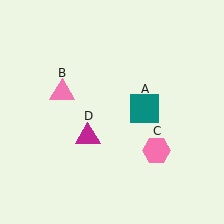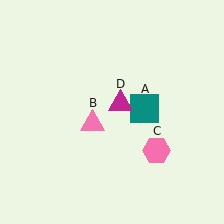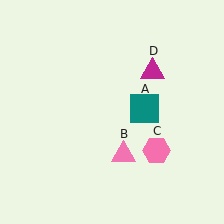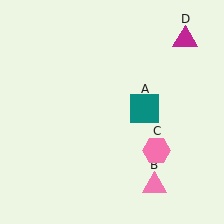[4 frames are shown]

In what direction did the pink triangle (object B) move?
The pink triangle (object B) moved down and to the right.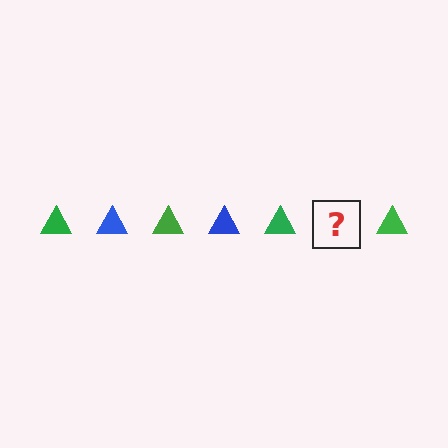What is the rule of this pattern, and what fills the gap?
The rule is that the pattern cycles through green, blue triangles. The gap should be filled with a blue triangle.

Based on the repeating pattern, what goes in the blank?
The blank should be a blue triangle.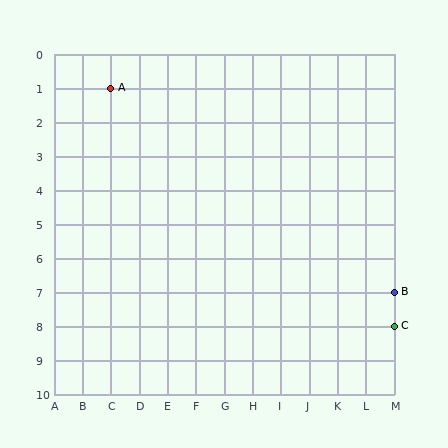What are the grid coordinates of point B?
Point B is at grid coordinates (M, 7).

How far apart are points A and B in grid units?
Points A and B are 10 columns and 6 rows apart (about 11.7 grid units diagonally).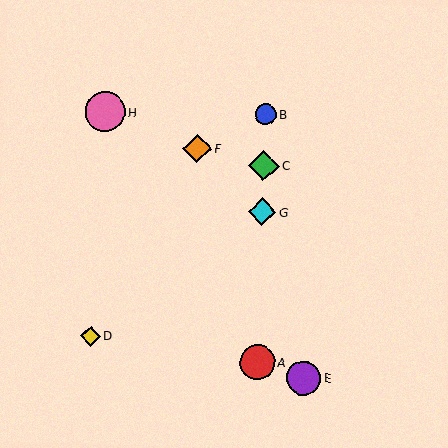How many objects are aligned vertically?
4 objects (A, B, C, G) are aligned vertically.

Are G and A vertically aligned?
Yes, both are at x≈262.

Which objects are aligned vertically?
Objects A, B, C, G are aligned vertically.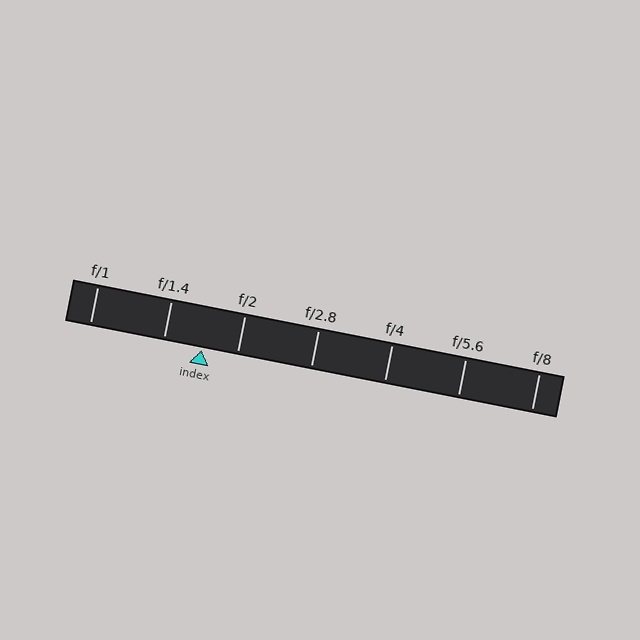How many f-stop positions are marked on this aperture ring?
There are 7 f-stop positions marked.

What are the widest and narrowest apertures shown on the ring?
The widest aperture shown is f/1 and the narrowest is f/8.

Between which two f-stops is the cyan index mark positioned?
The index mark is between f/1.4 and f/2.